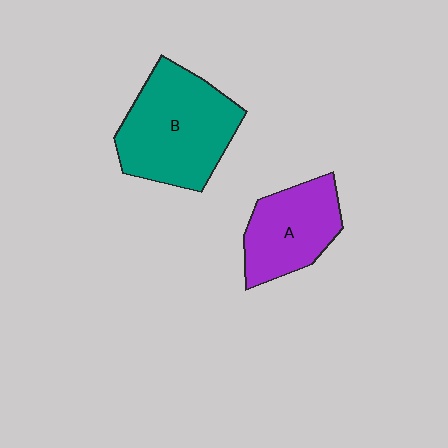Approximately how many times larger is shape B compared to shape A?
Approximately 1.5 times.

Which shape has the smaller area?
Shape A (purple).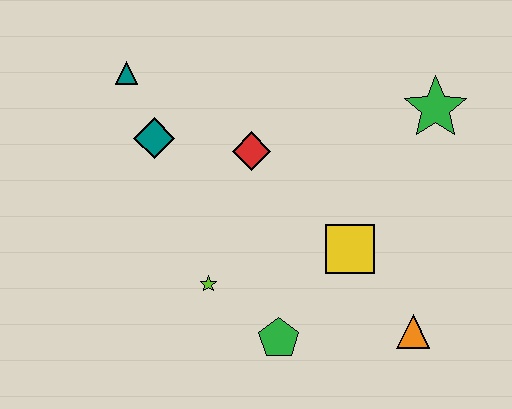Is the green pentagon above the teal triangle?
No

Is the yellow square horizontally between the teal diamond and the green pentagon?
No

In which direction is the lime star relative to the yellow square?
The lime star is to the left of the yellow square.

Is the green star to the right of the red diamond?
Yes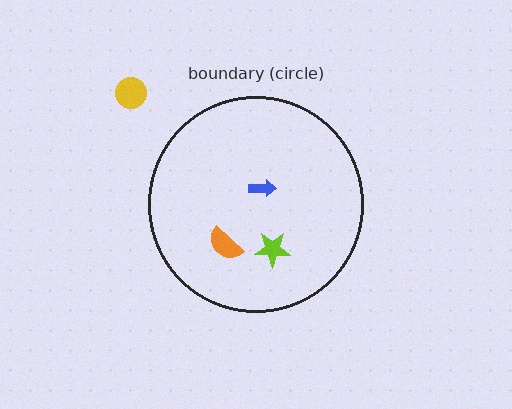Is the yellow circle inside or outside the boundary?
Outside.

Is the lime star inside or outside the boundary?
Inside.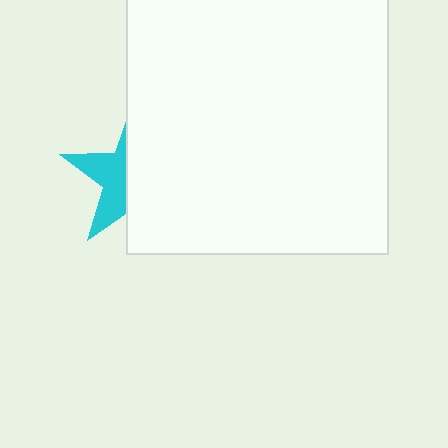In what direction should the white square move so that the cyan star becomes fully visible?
The white square should move right. That is the shortest direction to clear the overlap and leave the cyan star fully visible.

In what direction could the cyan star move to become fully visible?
The cyan star could move left. That would shift it out from behind the white square entirely.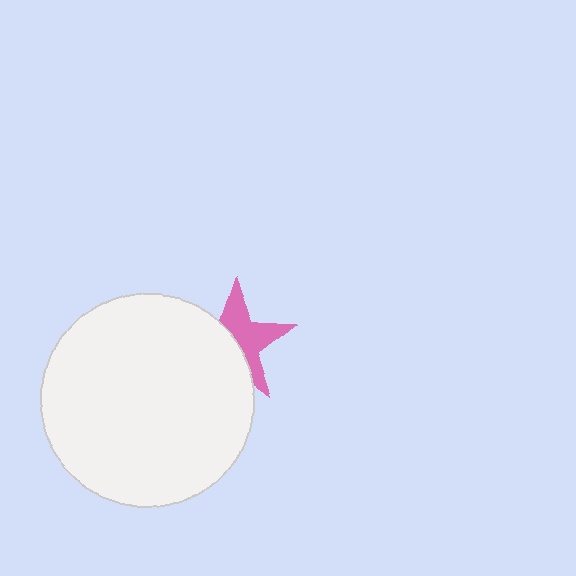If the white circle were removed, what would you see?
You would see the complete pink star.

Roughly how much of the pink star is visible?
About half of it is visible (roughly 50%).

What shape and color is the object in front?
The object in front is a white circle.